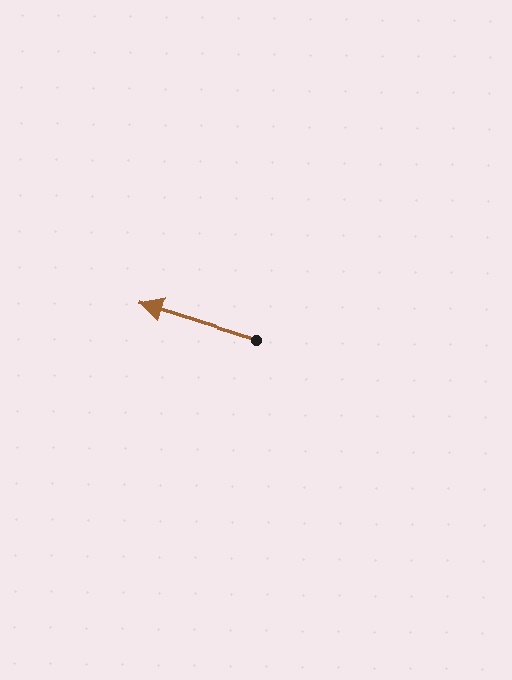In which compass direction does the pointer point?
West.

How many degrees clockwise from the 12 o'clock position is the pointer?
Approximately 287 degrees.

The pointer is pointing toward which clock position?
Roughly 10 o'clock.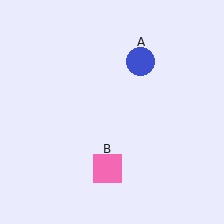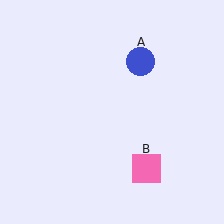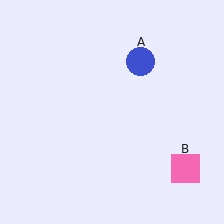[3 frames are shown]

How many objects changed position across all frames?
1 object changed position: pink square (object B).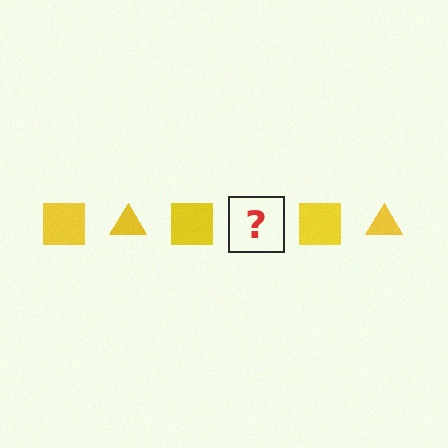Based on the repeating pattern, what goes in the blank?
The blank should be a yellow triangle.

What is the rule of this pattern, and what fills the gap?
The rule is that the pattern cycles through square, triangle shapes in yellow. The gap should be filled with a yellow triangle.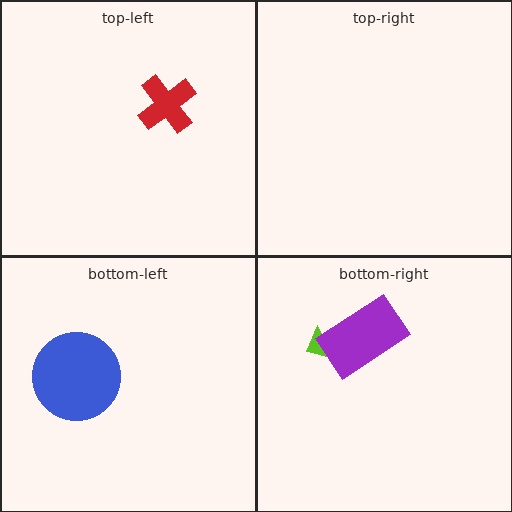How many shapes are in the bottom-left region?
1.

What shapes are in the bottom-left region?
The blue circle.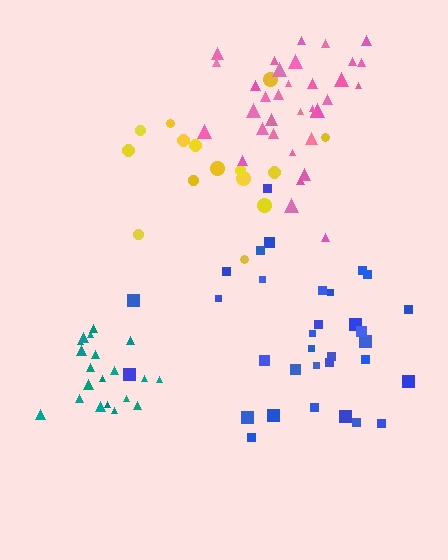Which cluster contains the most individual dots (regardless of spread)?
Pink (34).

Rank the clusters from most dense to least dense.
pink, teal, blue, yellow.